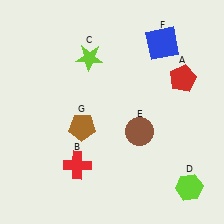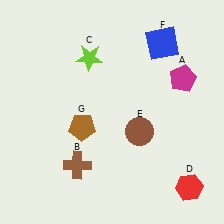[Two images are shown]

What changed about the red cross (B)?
In Image 1, B is red. In Image 2, it changed to brown.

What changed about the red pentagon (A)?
In Image 1, A is red. In Image 2, it changed to magenta.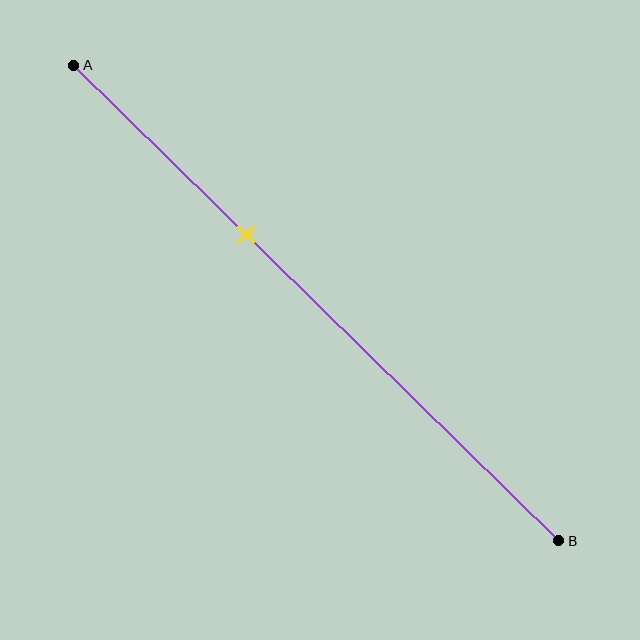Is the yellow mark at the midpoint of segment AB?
No, the mark is at about 35% from A, not at the 50% midpoint.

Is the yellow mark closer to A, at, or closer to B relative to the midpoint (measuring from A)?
The yellow mark is closer to point A than the midpoint of segment AB.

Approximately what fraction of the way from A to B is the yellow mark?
The yellow mark is approximately 35% of the way from A to B.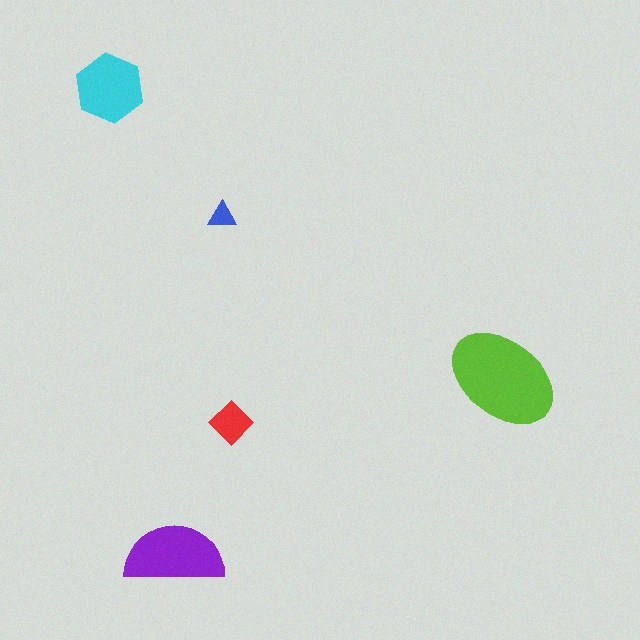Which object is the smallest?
The blue triangle.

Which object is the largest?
The lime ellipse.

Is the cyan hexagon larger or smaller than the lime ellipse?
Smaller.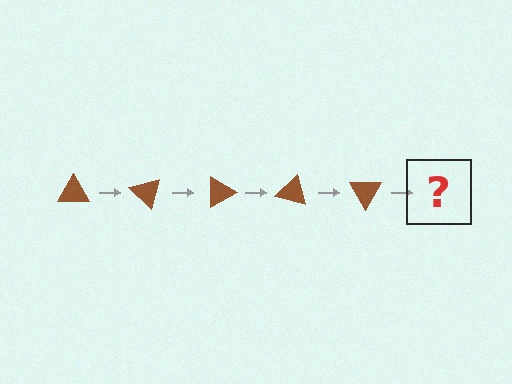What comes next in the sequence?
The next element should be a brown triangle rotated 225 degrees.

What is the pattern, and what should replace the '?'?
The pattern is that the triangle rotates 45 degrees each step. The '?' should be a brown triangle rotated 225 degrees.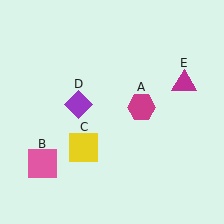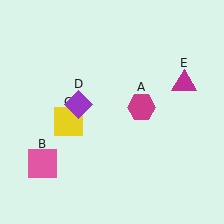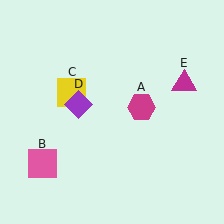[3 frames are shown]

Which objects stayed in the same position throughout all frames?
Magenta hexagon (object A) and pink square (object B) and purple diamond (object D) and magenta triangle (object E) remained stationary.